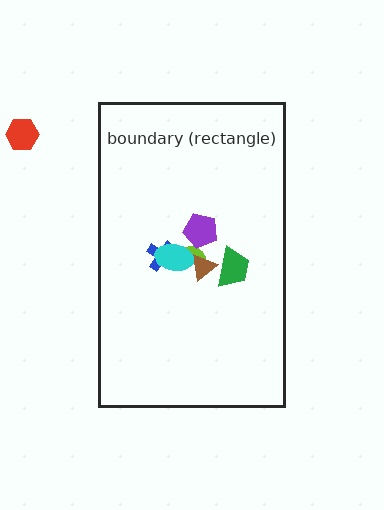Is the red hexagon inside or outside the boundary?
Outside.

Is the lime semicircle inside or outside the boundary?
Inside.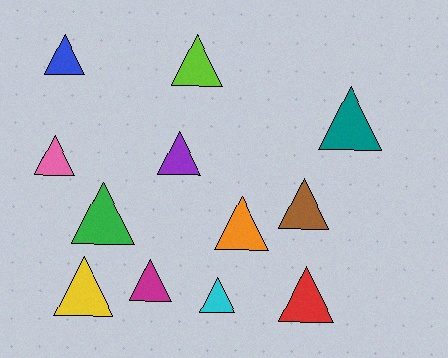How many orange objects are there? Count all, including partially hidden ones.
There is 1 orange object.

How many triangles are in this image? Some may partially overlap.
There are 12 triangles.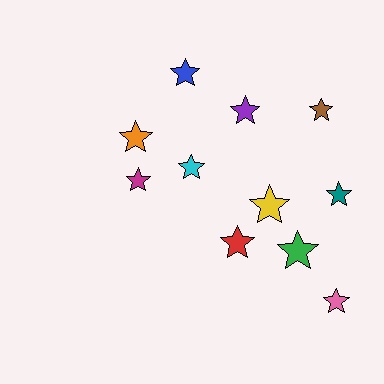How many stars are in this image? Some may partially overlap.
There are 11 stars.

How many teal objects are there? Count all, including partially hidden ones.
There is 1 teal object.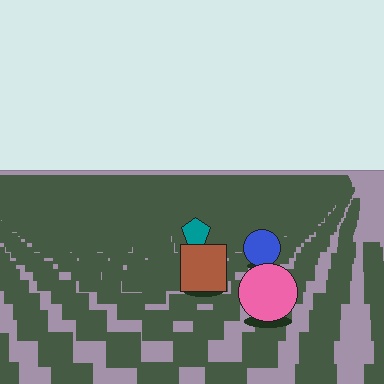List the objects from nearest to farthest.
From nearest to farthest: the pink circle, the brown square, the blue circle, the teal pentagon.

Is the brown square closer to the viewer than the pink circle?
No. The pink circle is closer — you can tell from the texture gradient: the ground texture is coarser near it.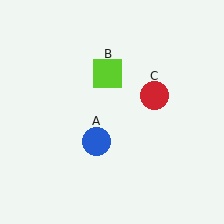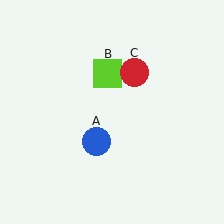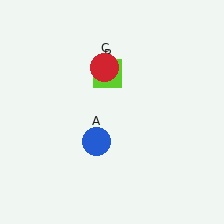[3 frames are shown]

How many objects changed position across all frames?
1 object changed position: red circle (object C).